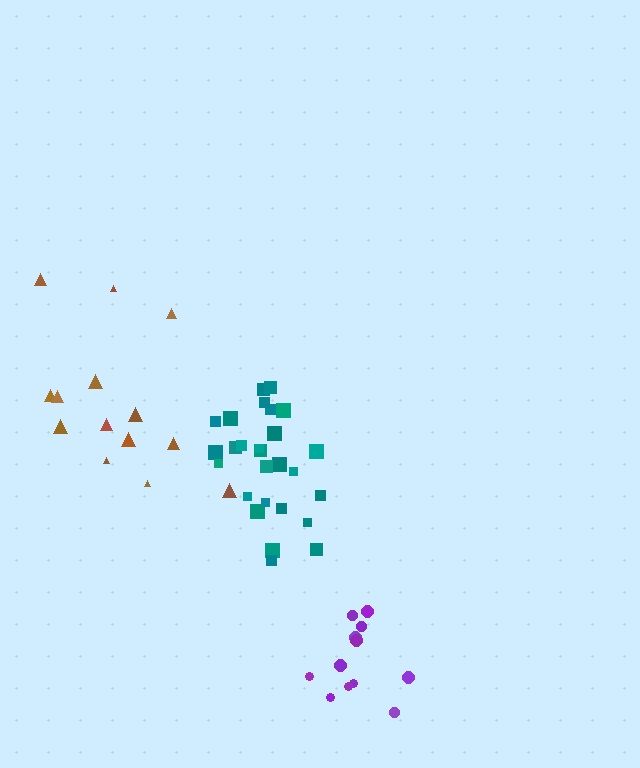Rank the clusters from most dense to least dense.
teal, purple, brown.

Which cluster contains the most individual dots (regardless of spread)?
Teal (28).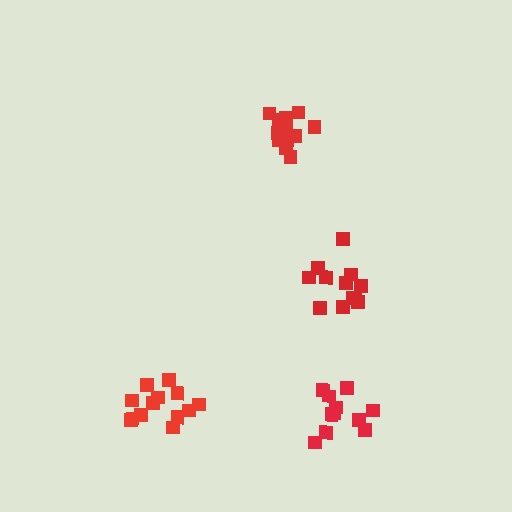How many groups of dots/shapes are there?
There are 4 groups.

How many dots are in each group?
Group 1: 12 dots, Group 2: 14 dots, Group 3: 11 dots, Group 4: 13 dots (50 total).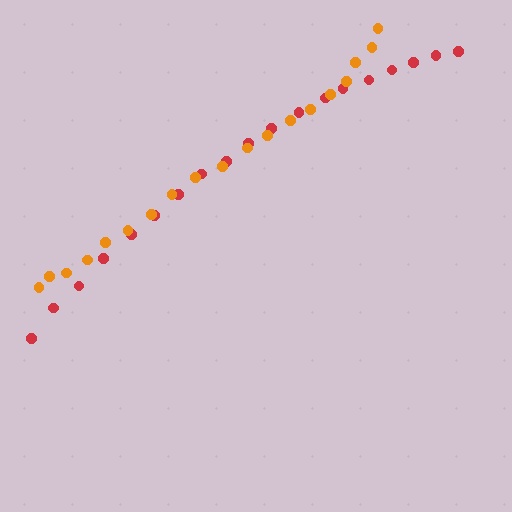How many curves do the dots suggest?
There are 2 distinct paths.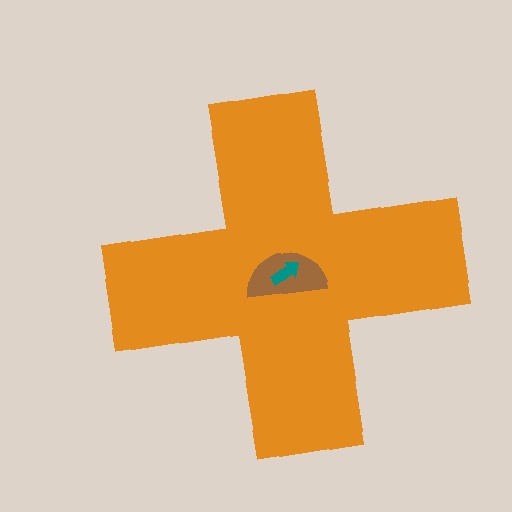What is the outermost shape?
The orange cross.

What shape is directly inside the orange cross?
The brown semicircle.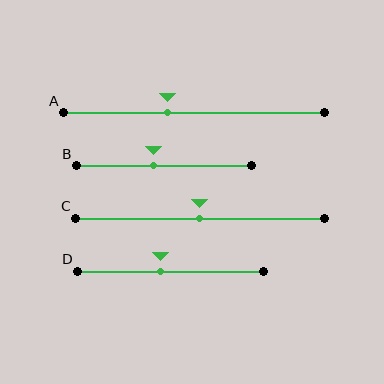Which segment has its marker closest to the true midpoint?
Segment C has its marker closest to the true midpoint.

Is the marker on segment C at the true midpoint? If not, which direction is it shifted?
Yes, the marker on segment C is at the true midpoint.